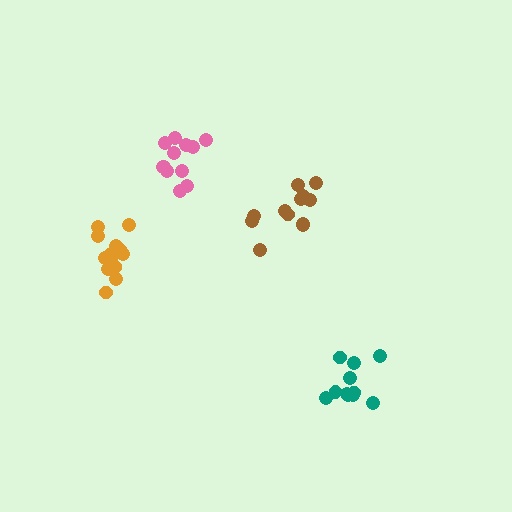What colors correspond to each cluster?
The clusters are colored: orange, pink, teal, brown.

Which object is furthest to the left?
The orange cluster is leftmost.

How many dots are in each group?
Group 1: 13 dots, Group 2: 12 dots, Group 3: 11 dots, Group 4: 12 dots (48 total).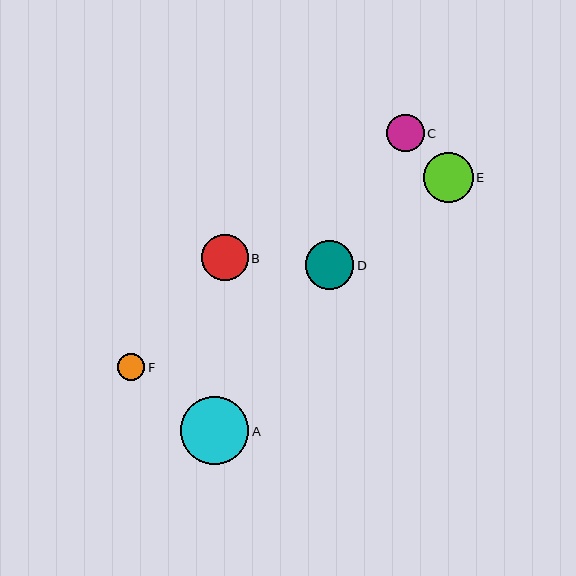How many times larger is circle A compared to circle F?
Circle A is approximately 2.5 times the size of circle F.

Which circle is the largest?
Circle A is the largest with a size of approximately 68 pixels.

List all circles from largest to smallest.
From largest to smallest: A, E, D, B, C, F.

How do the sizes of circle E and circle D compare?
Circle E and circle D are approximately the same size.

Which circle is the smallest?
Circle F is the smallest with a size of approximately 27 pixels.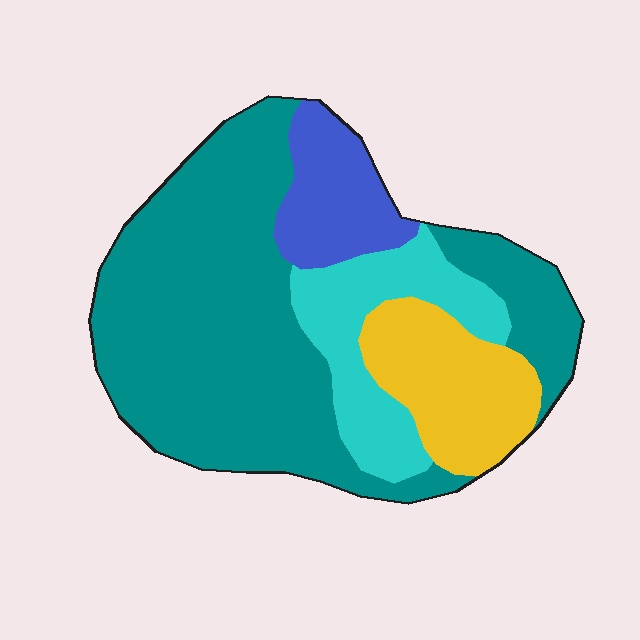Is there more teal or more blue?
Teal.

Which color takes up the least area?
Blue, at roughly 10%.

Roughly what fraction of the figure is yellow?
Yellow takes up about one sixth (1/6) of the figure.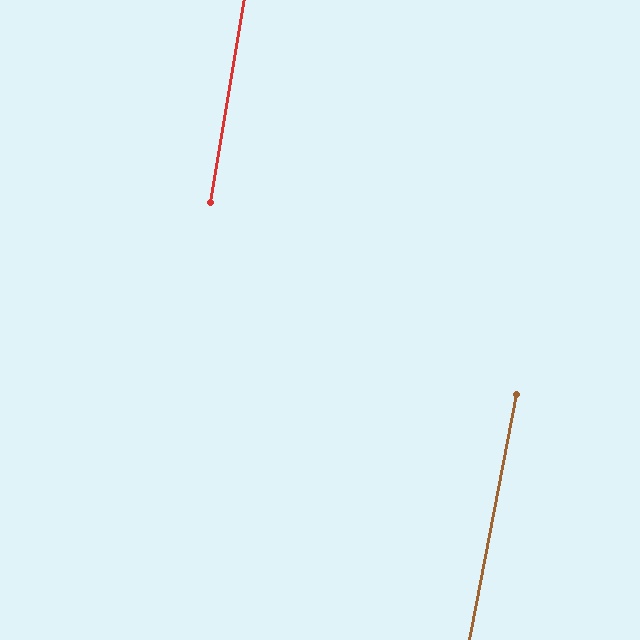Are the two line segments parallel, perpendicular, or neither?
Parallel — their directions differ by only 1.5°.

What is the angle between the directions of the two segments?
Approximately 2 degrees.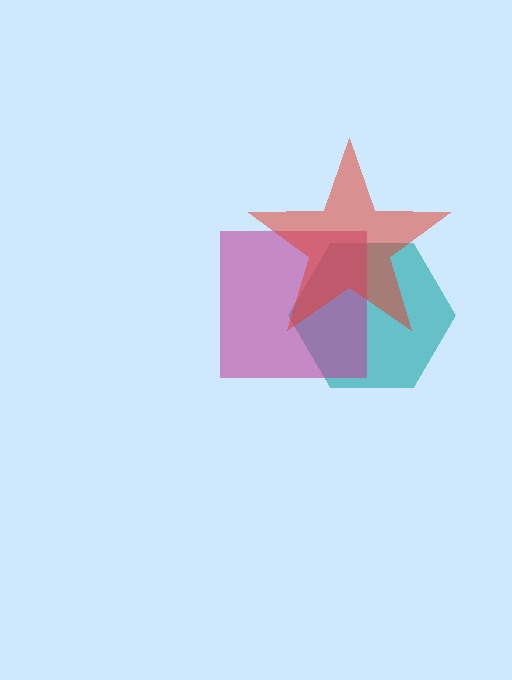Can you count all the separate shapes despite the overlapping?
Yes, there are 3 separate shapes.